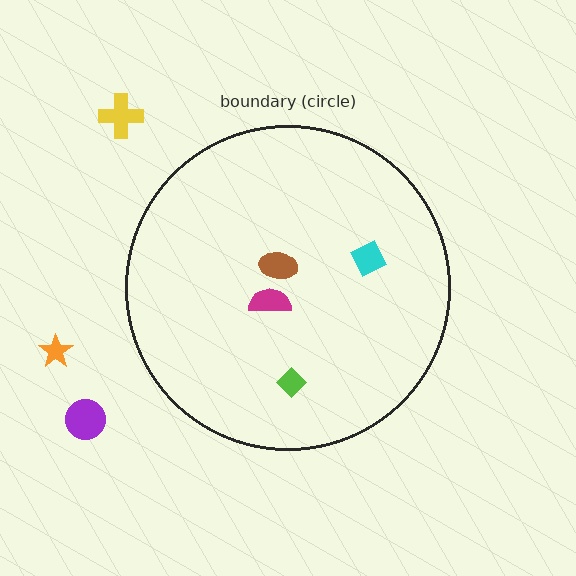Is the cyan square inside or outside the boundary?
Inside.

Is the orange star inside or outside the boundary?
Outside.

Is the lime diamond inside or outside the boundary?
Inside.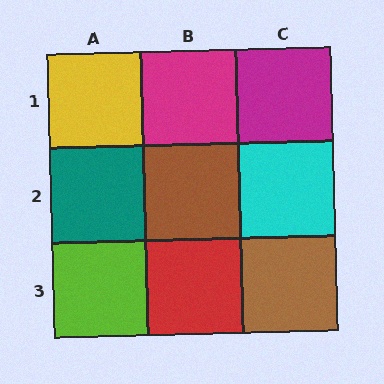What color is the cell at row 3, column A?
Lime.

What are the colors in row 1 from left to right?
Yellow, magenta, magenta.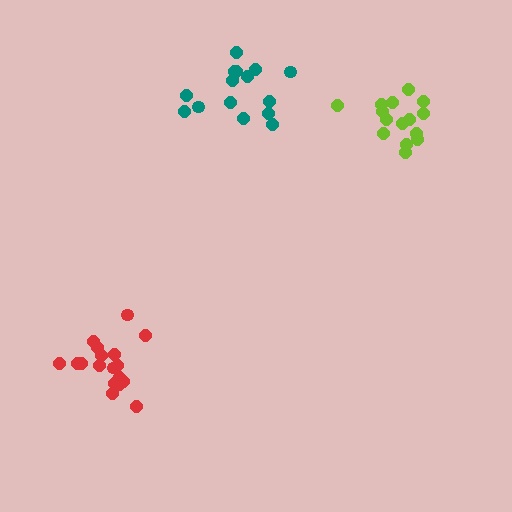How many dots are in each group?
Group 1: 15 dots, Group 2: 18 dots, Group 3: 15 dots (48 total).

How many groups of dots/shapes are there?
There are 3 groups.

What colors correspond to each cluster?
The clusters are colored: lime, red, teal.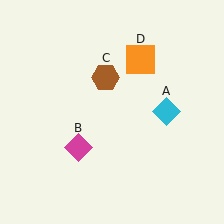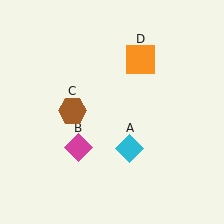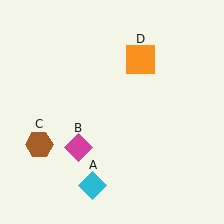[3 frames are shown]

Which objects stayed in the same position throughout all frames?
Magenta diamond (object B) and orange square (object D) remained stationary.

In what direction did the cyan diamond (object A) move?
The cyan diamond (object A) moved down and to the left.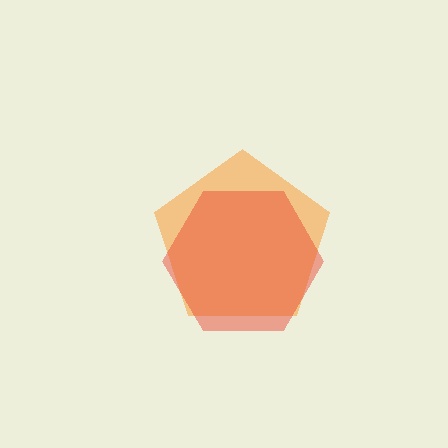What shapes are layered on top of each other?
The layered shapes are: an orange pentagon, a red hexagon.